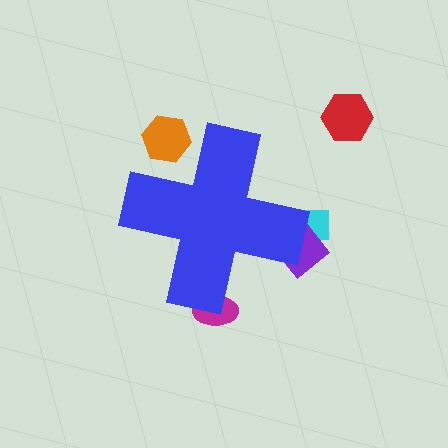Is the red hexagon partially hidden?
No, the red hexagon is fully visible.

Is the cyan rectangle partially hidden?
Yes, the cyan rectangle is partially hidden behind the blue cross.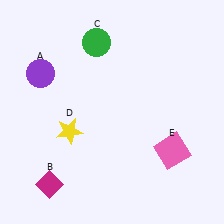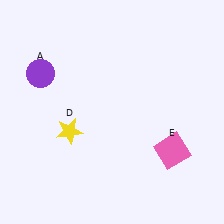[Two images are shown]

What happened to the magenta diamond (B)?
The magenta diamond (B) was removed in Image 2. It was in the bottom-left area of Image 1.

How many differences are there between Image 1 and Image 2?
There are 2 differences between the two images.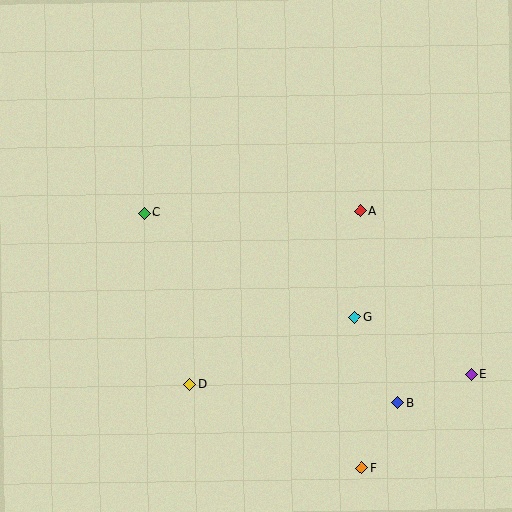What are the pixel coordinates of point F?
Point F is at (362, 468).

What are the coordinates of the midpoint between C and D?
The midpoint between C and D is at (167, 298).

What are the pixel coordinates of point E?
Point E is at (471, 374).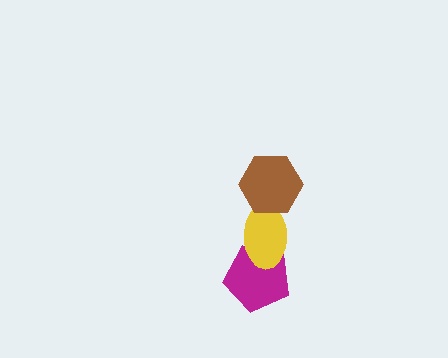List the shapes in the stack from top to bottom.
From top to bottom: the brown hexagon, the yellow ellipse, the magenta pentagon.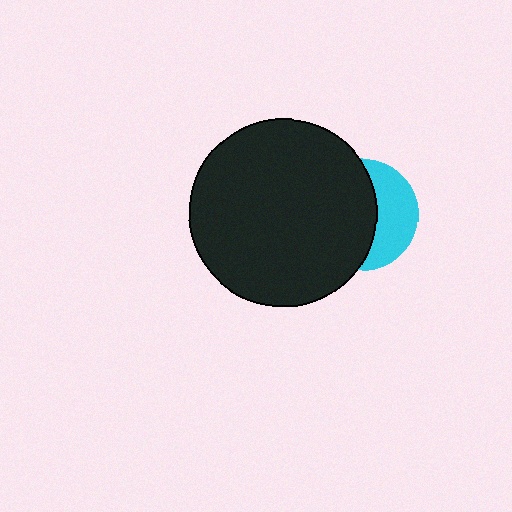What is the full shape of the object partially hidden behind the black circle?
The partially hidden object is a cyan circle.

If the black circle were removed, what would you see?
You would see the complete cyan circle.